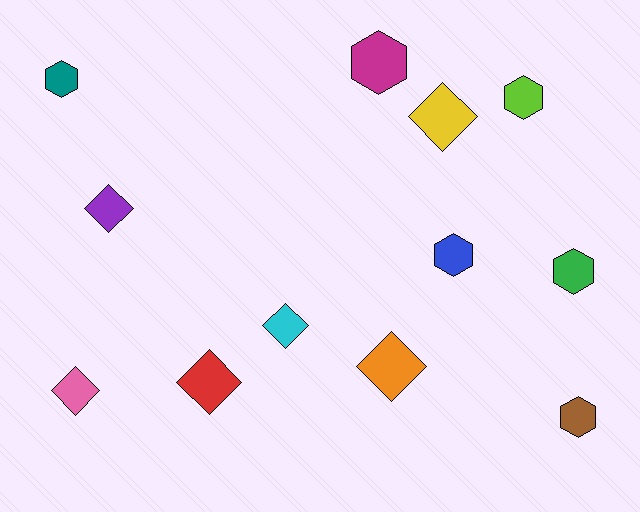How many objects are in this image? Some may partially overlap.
There are 12 objects.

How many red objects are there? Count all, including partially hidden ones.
There is 1 red object.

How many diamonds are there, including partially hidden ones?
There are 6 diamonds.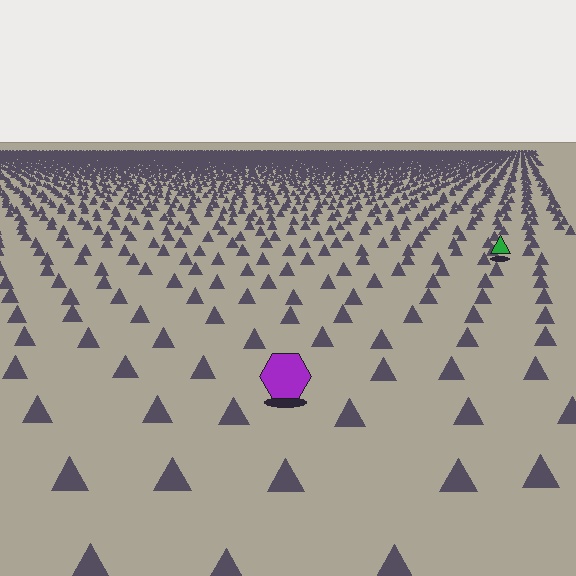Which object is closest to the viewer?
The purple hexagon is closest. The texture marks near it are larger and more spread out.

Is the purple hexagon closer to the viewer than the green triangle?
Yes. The purple hexagon is closer — you can tell from the texture gradient: the ground texture is coarser near it.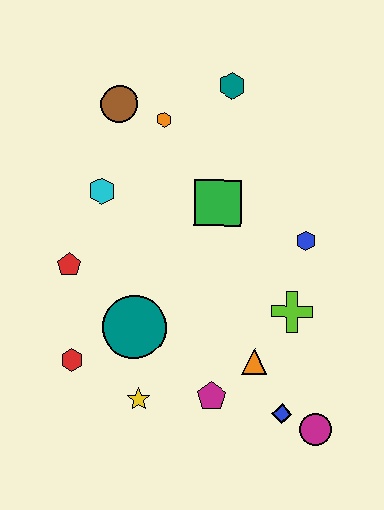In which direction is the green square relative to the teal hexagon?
The green square is below the teal hexagon.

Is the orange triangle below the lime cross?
Yes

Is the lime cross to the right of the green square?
Yes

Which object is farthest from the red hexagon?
The teal hexagon is farthest from the red hexagon.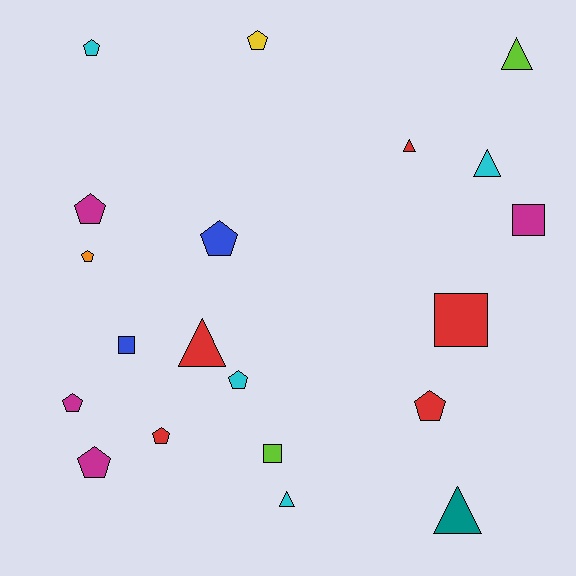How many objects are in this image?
There are 20 objects.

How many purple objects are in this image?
There are no purple objects.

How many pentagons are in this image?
There are 10 pentagons.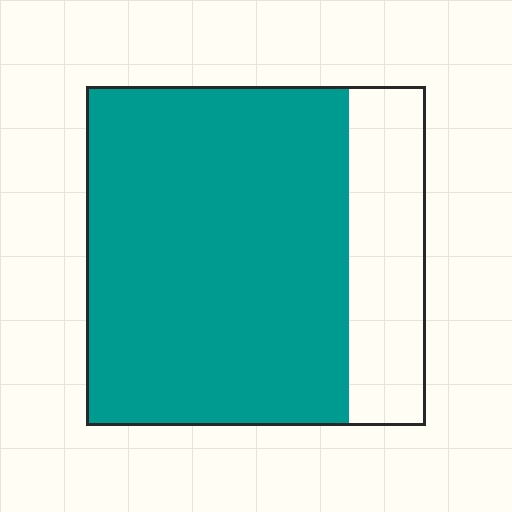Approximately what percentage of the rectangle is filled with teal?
Approximately 75%.